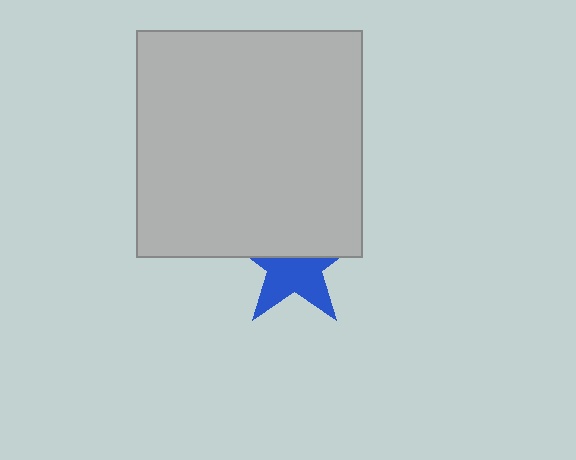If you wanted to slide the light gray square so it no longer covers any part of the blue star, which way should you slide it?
Slide it up — that is the most direct way to separate the two shapes.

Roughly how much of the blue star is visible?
About half of it is visible (roughly 53%).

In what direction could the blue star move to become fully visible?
The blue star could move down. That would shift it out from behind the light gray square entirely.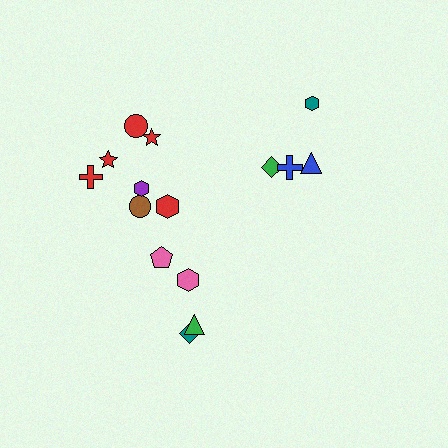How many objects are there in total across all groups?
There are 15 objects.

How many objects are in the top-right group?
There are 4 objects.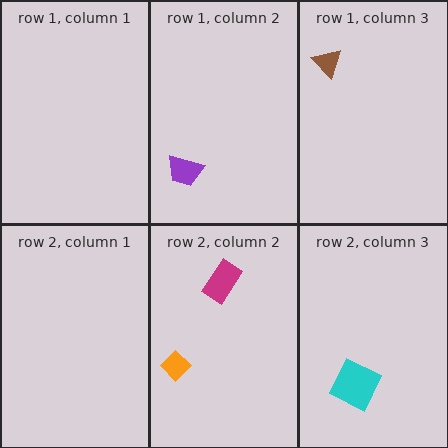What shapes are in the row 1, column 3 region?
The brown triangle.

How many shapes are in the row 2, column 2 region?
2.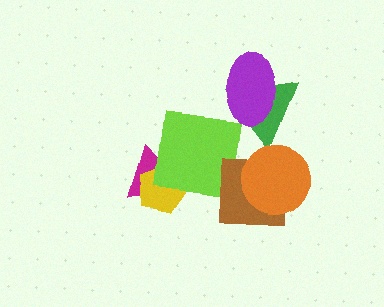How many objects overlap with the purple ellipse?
1 object overlaps with the purple ellipse.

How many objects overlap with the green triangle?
1 object overlaps with the green triangle.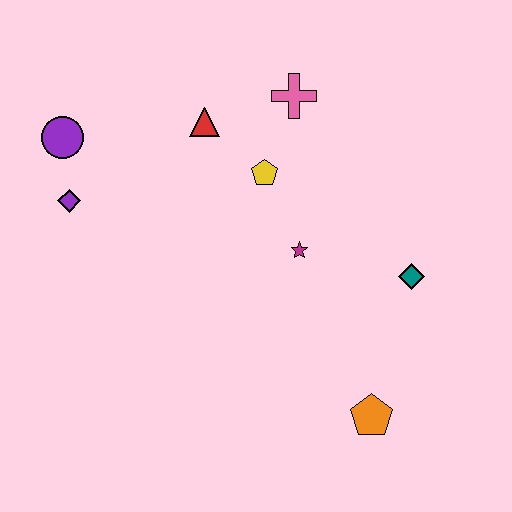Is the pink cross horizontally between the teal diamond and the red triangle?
Yes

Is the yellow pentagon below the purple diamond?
No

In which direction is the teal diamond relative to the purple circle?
The teal diamond is to the right of the purple circle.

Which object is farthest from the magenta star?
The purple circle is farthest from the magenta star.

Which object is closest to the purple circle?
The purple diamond is closest to the purple circle.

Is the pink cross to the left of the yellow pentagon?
No